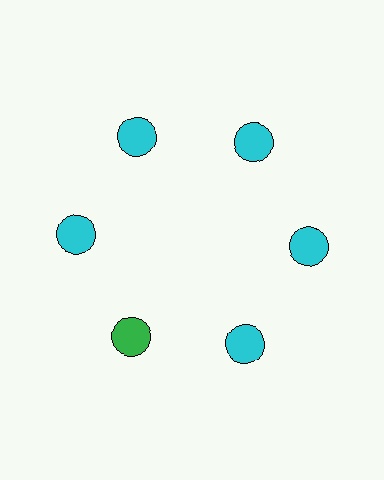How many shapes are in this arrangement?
There are 6 shapes arranged in a ring pattern.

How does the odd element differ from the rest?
It has a different color: green instead of cyan.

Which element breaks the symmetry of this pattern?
The green circle at roughly the 7 o'clock position breaks the symmetry. All other shapes are cyan circles.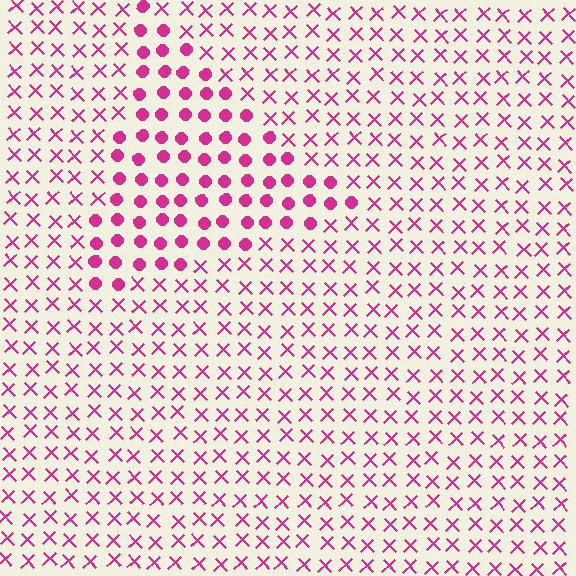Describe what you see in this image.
The image is filled with small magenta elements arranged in a uniform grid. A triangle-shaped region contains circles, while the surrounding area contains X marks. The boundary is defined purely by the change in element shape.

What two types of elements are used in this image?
The image uses circles inside the triangle region and X marks outside it.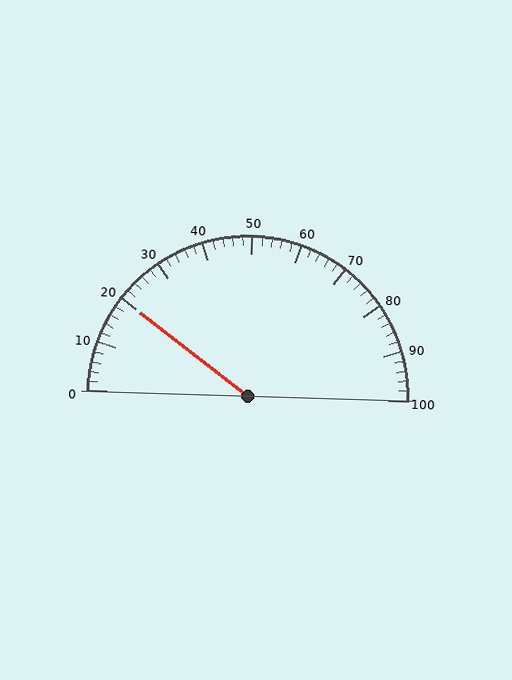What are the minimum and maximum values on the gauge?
The gauge ranges from 0 to 100.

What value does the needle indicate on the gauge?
The needle indicates approximately 20.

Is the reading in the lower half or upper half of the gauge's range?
The reading is in the lower half of the range (0 to 100).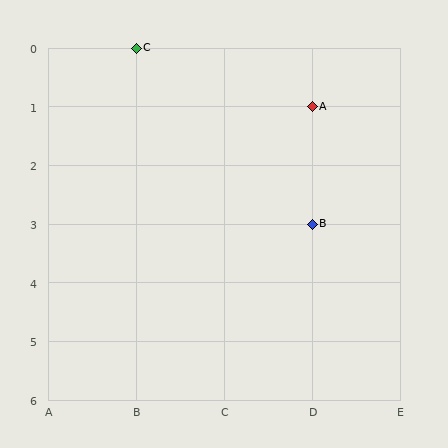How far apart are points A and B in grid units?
Points A and B are 2 rows apart.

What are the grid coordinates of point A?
Point A is at grid coordinates (D, 1).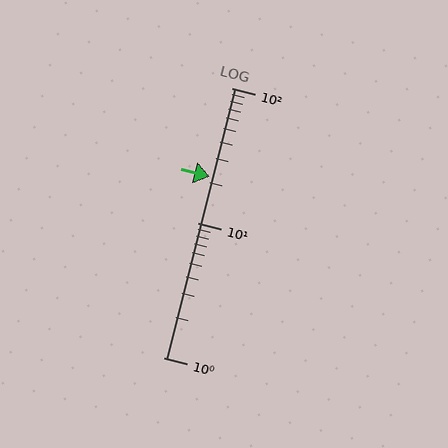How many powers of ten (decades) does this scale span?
The scale spans 2 decades, from 1 to 100.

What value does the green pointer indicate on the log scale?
The pointer indicates approximately 22.